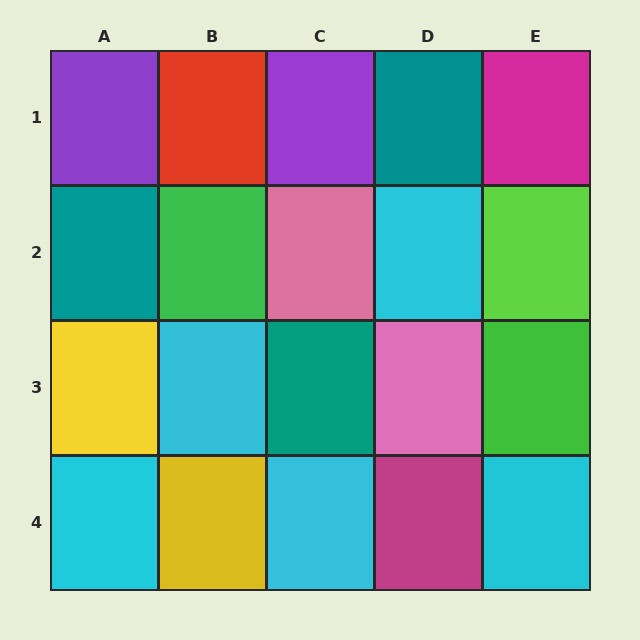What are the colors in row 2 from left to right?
Teal, green, pink, cyan, lime.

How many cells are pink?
2 cells are pink.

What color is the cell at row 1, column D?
Teal.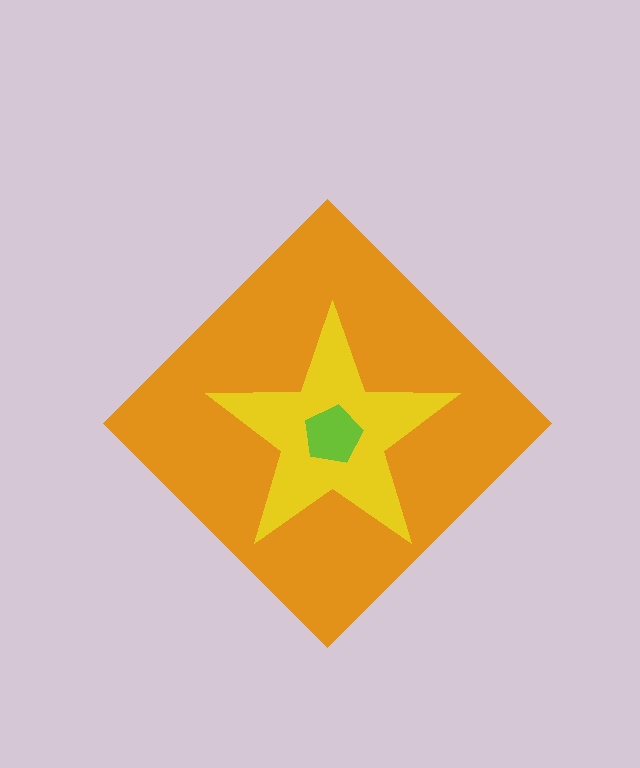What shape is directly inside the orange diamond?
The yellow star.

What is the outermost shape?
The orange diamond.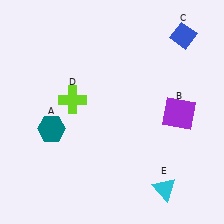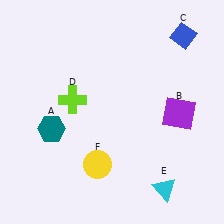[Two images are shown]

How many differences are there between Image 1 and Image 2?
There is 1 difference between the two images.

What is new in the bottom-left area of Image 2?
A yellow circle (F) was added in the bottom-left area of Image 2.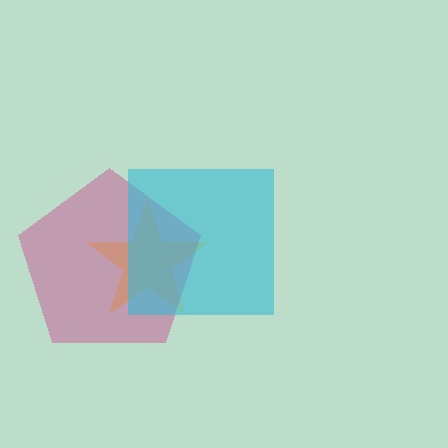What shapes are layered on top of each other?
The layered shapes are: a yellow star, a magenta pentagon, a cyan square.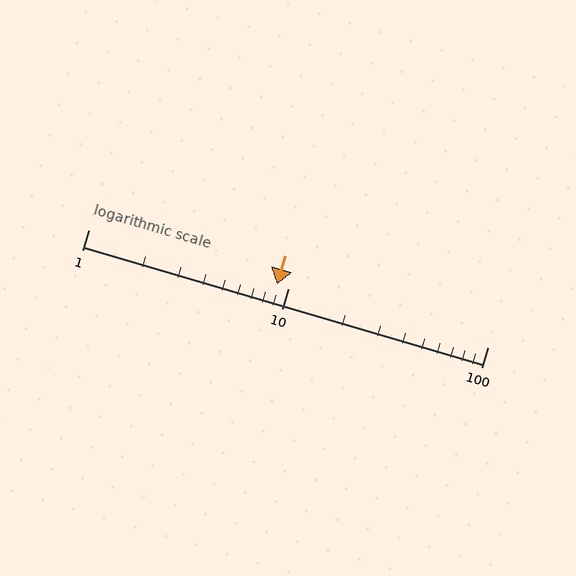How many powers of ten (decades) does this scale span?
The scale spans 2 decades, from 1 to 100.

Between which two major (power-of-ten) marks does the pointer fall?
The pointer is between 1 and 10.